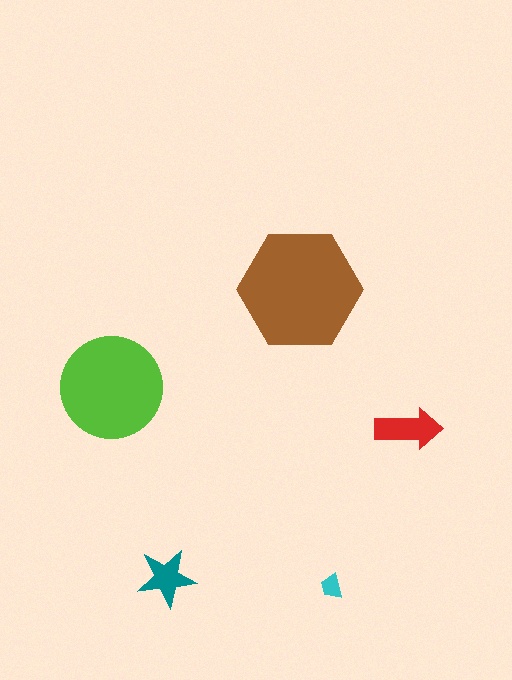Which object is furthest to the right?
The red arrow is rightmost.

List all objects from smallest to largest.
The cyan trapezoid, the teal star, the red arrow, the lime circle, the brown hexagon.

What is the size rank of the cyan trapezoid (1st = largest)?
5th.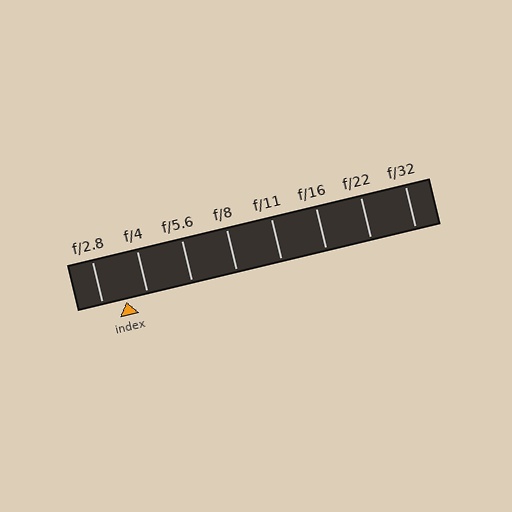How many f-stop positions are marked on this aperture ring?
There are 8 f-stop positions marked.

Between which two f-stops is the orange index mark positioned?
The index mark is between f/2.8 and f/4.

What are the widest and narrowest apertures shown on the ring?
The widest aperture shown is f/2.8 and the narrowest is f/32.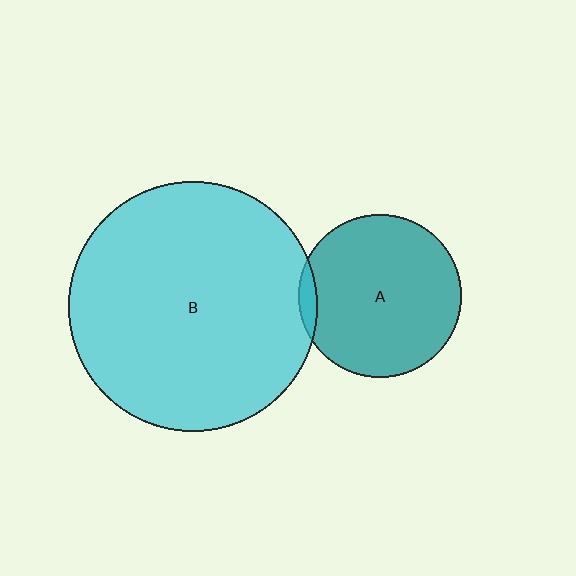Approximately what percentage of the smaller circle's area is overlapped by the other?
Approximately 5%.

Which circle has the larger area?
Circle B (cyan).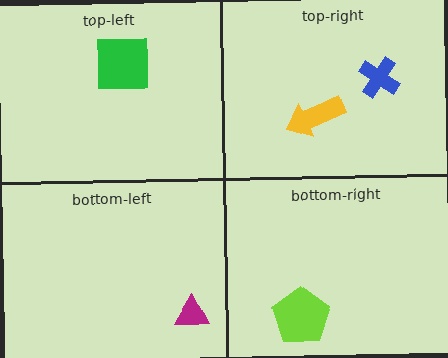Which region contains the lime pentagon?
The bottom-right region.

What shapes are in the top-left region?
The green square.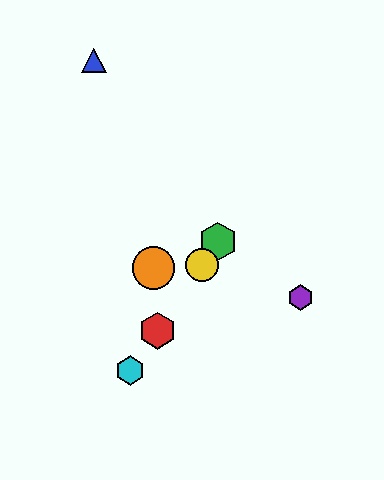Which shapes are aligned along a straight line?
The red hexagon, the green hexagon, the yellow circle, the cyan hexagon are aligned along a straight line.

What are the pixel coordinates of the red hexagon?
The red hexagon is at (157, 331).